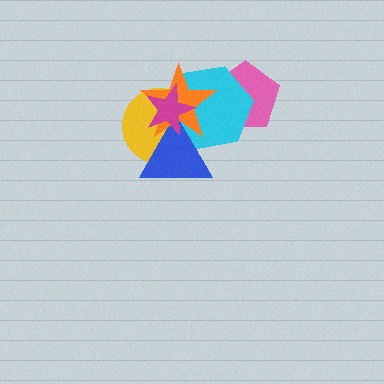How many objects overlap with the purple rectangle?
5 objects overlap with the purple rectangle.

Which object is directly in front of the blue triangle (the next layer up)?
The orange star is directly in front of the blue triangle.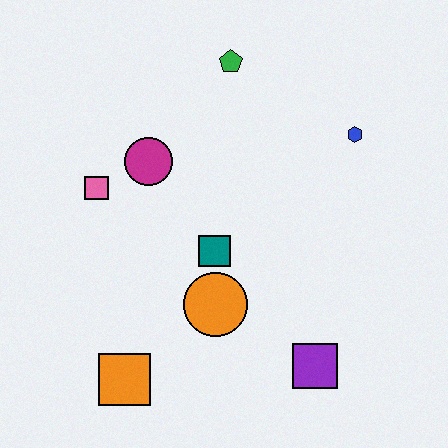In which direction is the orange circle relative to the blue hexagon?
The orange circle is below the blue hexagon.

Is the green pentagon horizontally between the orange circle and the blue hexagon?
Yes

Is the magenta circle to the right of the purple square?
No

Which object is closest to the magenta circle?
The pink square is closest to the magenta circle.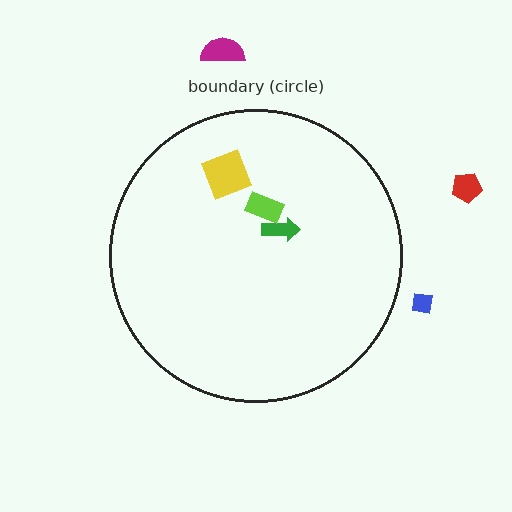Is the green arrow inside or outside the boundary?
Inside.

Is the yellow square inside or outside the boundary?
Inside.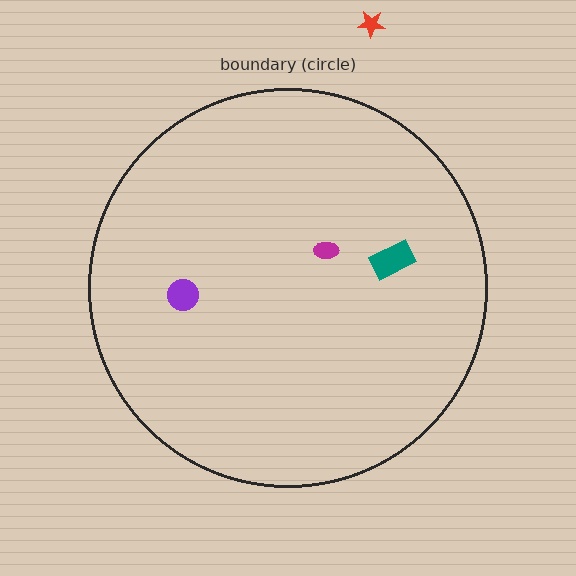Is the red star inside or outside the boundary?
Outside.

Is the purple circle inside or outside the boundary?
Inside.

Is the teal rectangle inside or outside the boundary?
Inside.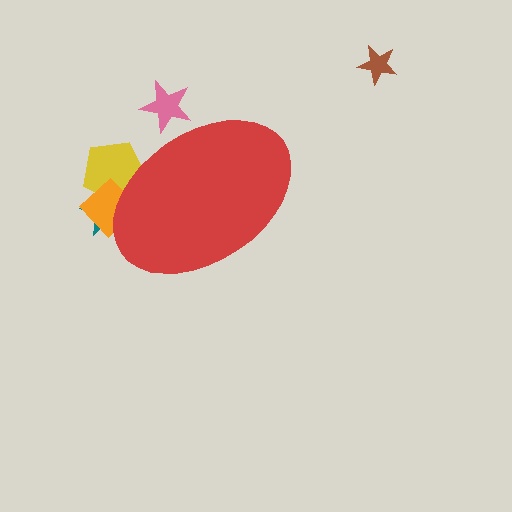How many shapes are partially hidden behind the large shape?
4 shapes are partially hidden.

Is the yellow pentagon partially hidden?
Yes, the yellow pentagon is partially hidden behind the red ellipse.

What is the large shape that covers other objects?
A red ellipse.